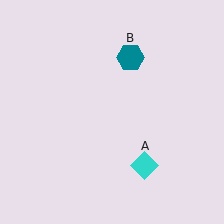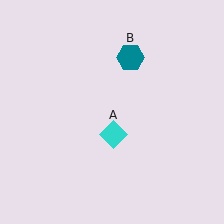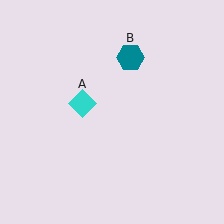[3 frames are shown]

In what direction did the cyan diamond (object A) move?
The cyan diamond (object A) moved up and to the left.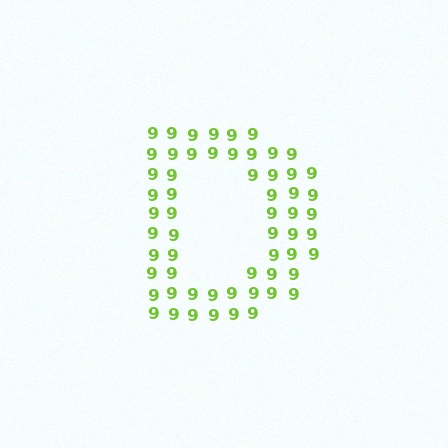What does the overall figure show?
The overall figure shows the letter D.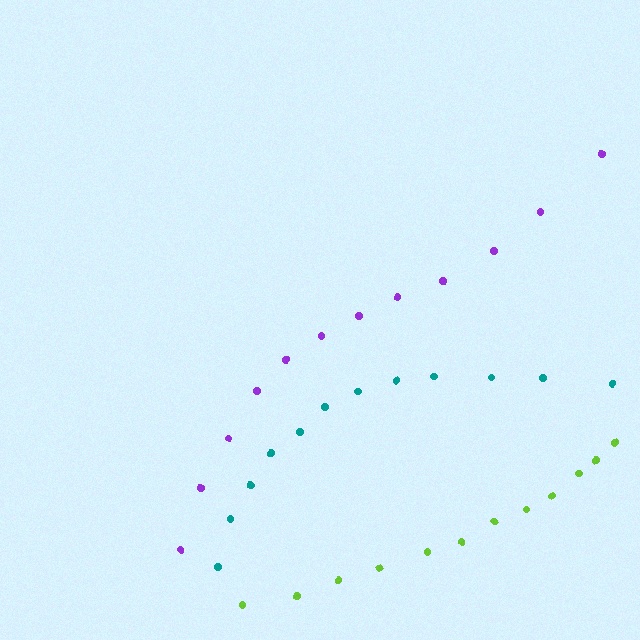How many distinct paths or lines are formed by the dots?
There are 3 distinct paths.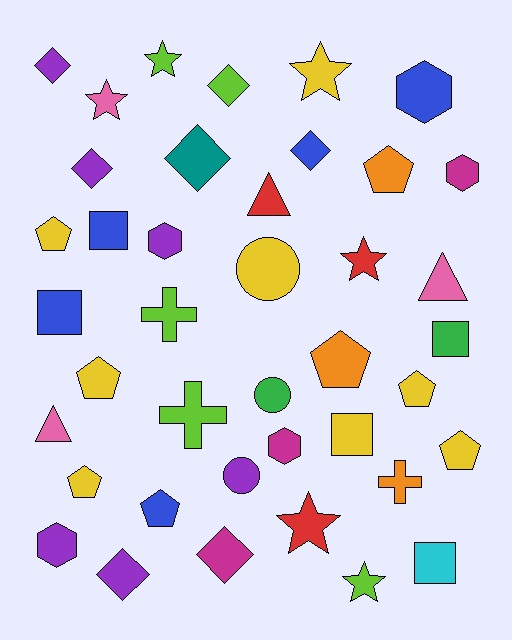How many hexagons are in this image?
There are 5 hexagons.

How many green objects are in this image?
There are 2 green objects.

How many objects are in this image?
There are 40 objects.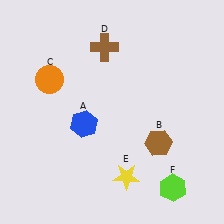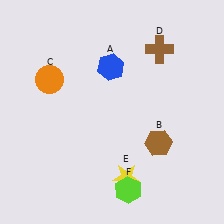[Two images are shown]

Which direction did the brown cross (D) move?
The brown cross (D) moved right.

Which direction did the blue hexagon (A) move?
The blue hexagon (A) moved up.